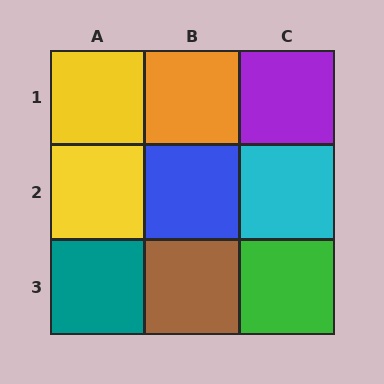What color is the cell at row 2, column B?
Blue.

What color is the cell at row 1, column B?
Orange.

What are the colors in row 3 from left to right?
Teal, brown, green.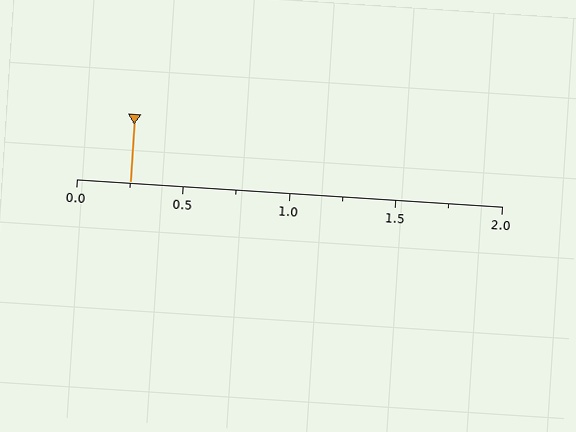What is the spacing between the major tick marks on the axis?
The major ticks are spaced 0.5 apart.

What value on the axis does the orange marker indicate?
The marker indicates approximately 0.25.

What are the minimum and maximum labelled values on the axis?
The axis runs from 0.0 to 2.0.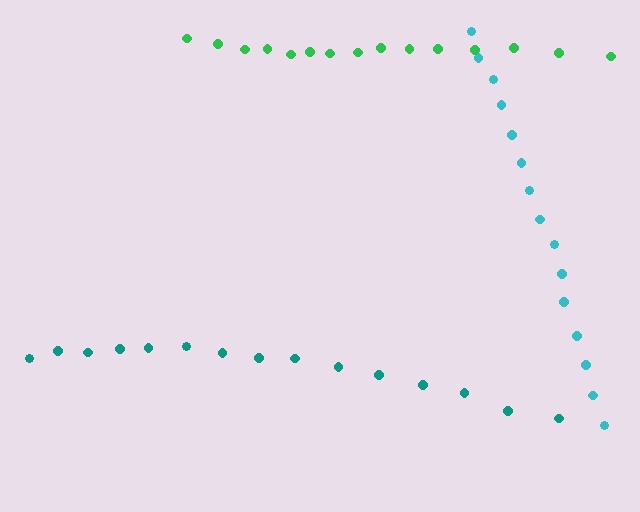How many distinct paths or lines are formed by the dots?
There are 3 distinct paths.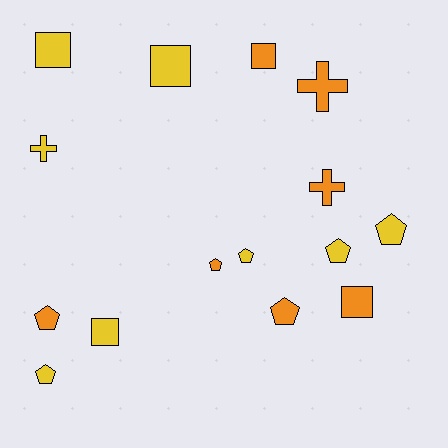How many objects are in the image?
There are 15 objects.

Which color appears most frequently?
Yellow, with 8 objects.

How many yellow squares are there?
There are 3 yellow squares.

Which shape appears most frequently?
Pentagon, with 7 objects.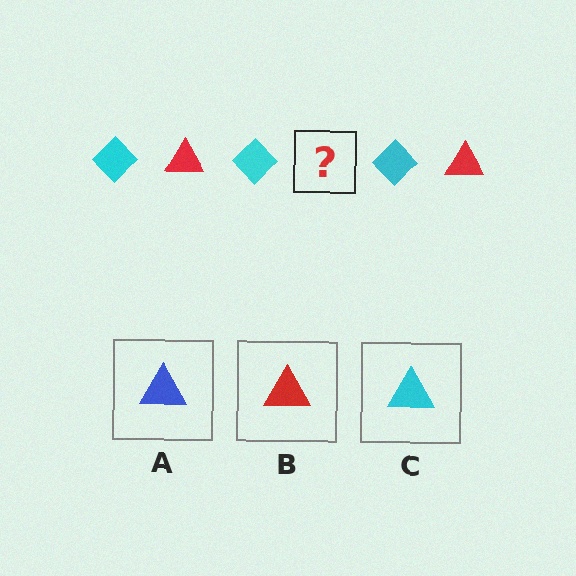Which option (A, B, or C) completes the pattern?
B.